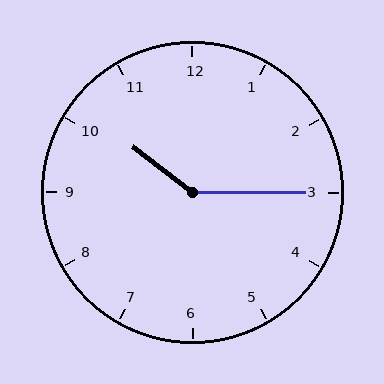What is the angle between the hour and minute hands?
Approximately 142 degrees.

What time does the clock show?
10:15.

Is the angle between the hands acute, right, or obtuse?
It is obtuse.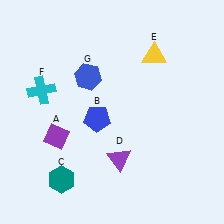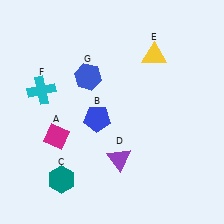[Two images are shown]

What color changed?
The diamond (A) changed from purple in Image 1 to magenta in Image 2.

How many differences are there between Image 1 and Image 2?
There is 1 difference between the two images.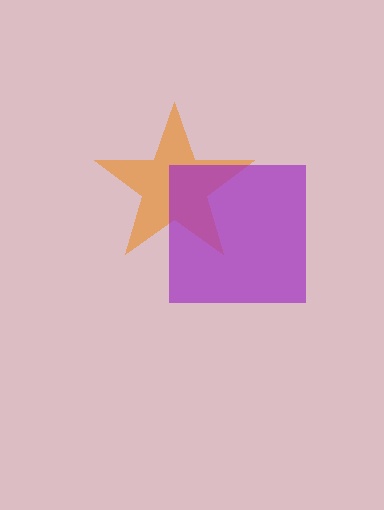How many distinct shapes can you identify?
There are 2 distinct shapes: an orange star, a purple square.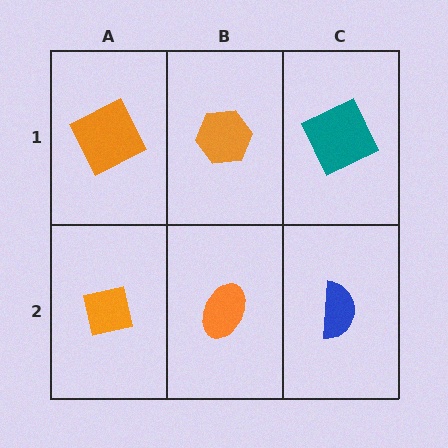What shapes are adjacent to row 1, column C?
A blue semicircle (row 2, column C), an orange hexagon (row 1, column B).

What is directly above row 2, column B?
An orange hexagon.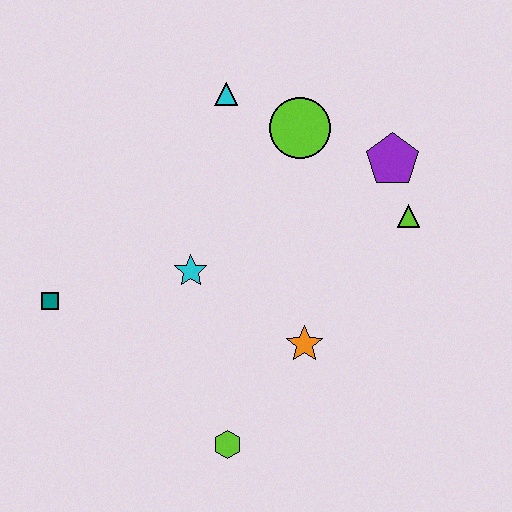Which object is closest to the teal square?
The cyan star is closest to the teal square.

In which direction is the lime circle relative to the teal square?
The lime circle is to the right of the teal square.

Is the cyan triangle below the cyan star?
No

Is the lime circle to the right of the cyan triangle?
Yes